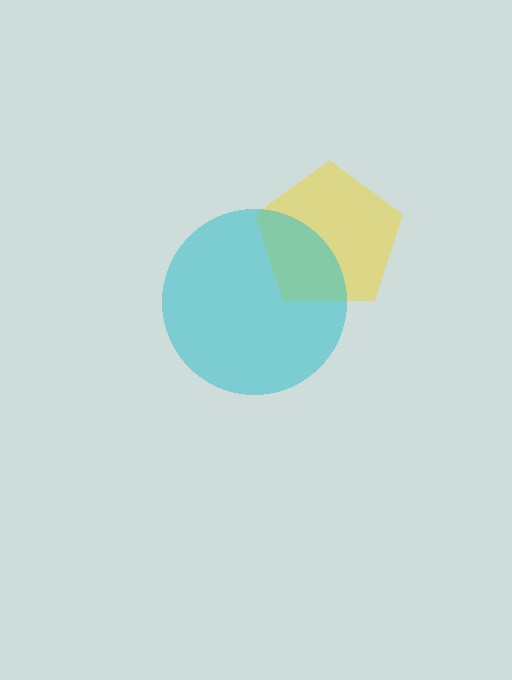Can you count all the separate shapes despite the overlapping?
Yes, there are 2 separate shapes.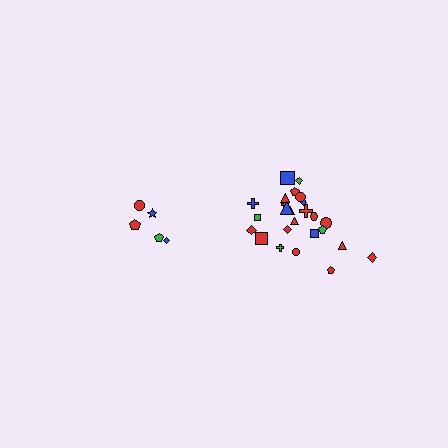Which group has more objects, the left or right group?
The right group.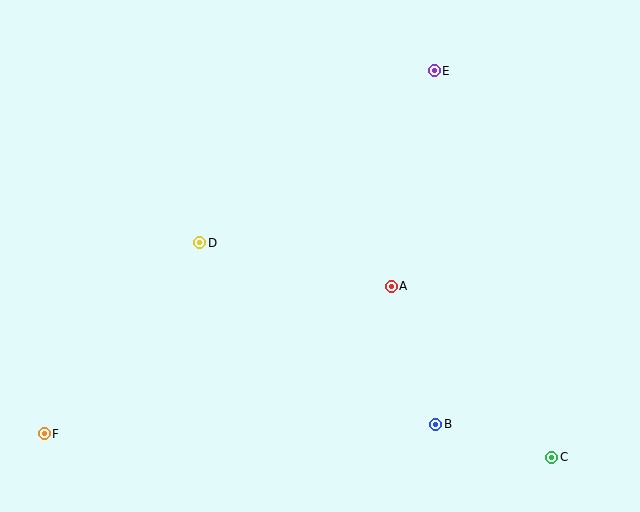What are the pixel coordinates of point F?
Point F is at (44, 434).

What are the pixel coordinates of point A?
Point A is at (391, 286).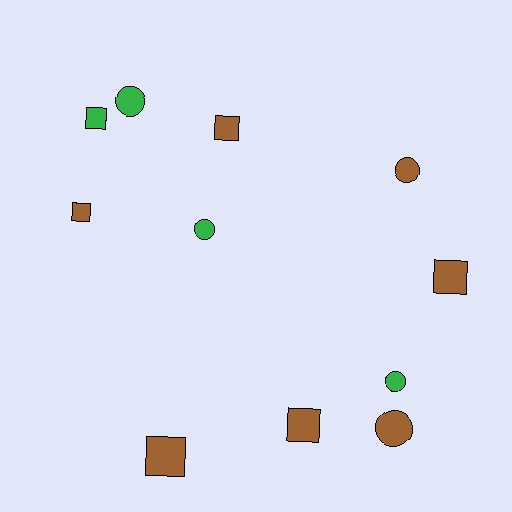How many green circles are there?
There are 3 green circles.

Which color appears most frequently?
Brown, with 7 objects.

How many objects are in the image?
There are 11 objects.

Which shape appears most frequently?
Square, with 6 objects.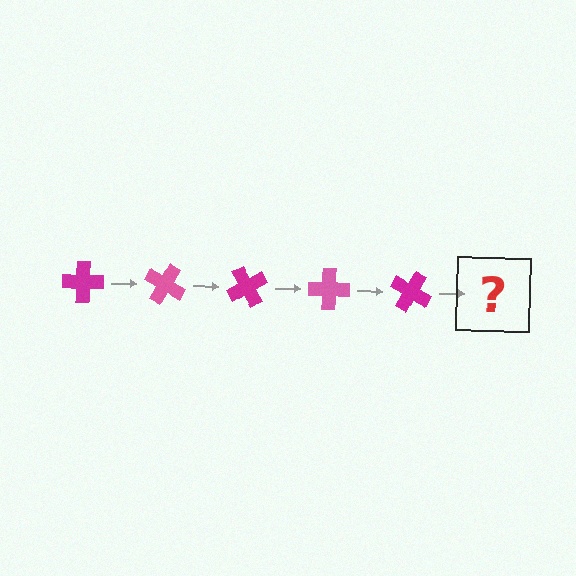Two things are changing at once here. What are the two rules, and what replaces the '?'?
The two rules are that it rotates 30 degrees each step and the color cycles through magenta and pink. The '?' should be a pink cross, rotated 150 degrees from the start.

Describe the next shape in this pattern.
It should be a pink cross, rotated 150 degrees from the start.